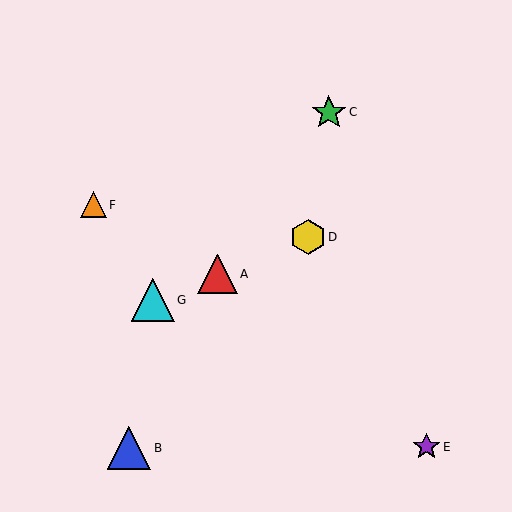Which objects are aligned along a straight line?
Objects A, D, G are aligned along a straight line.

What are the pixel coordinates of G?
Object G is at (153, 300).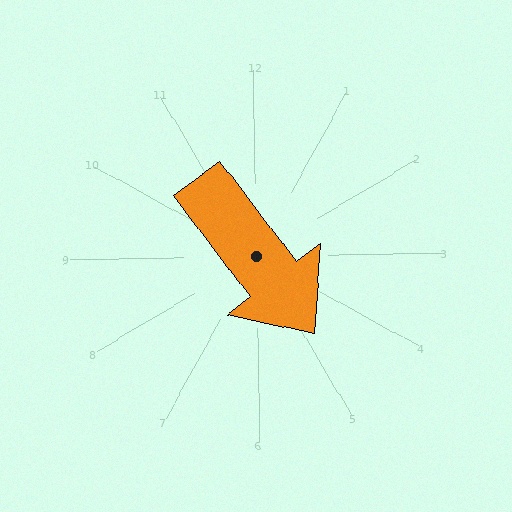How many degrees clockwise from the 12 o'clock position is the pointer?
Approximately 144 degrees.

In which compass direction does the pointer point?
Southeast.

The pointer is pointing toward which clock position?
Roughly 5 o'clock.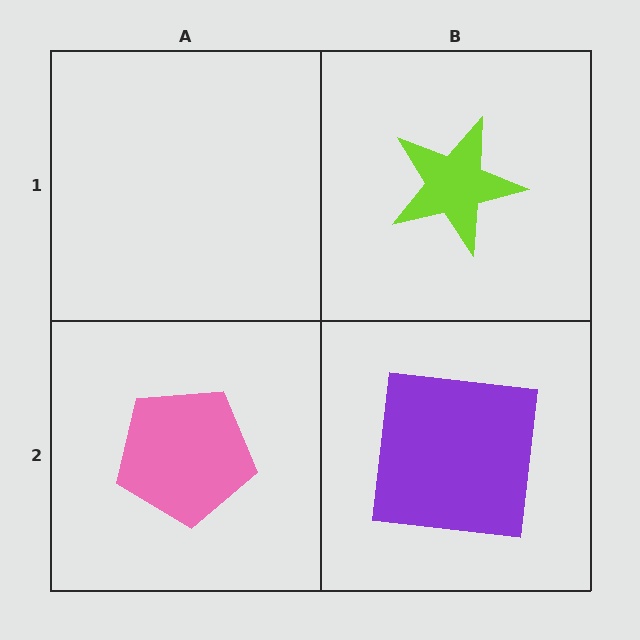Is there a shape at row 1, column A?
No, that cell is empty.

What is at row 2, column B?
A purple square.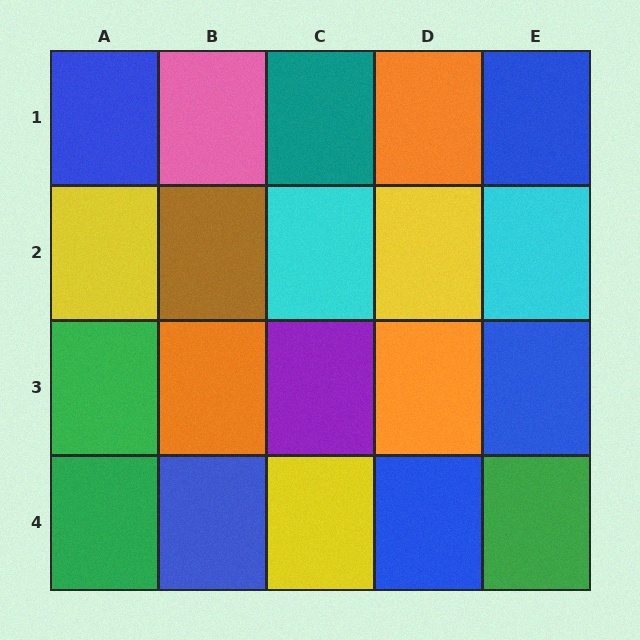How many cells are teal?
1 cell is teal.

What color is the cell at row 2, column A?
Yellow.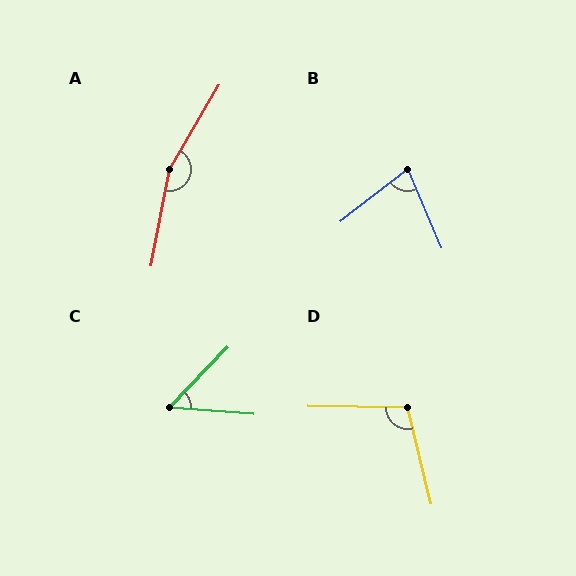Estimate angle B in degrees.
Approximately 75 degrees.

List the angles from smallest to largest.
C (50°), B (75°), D (105°), A (160°).